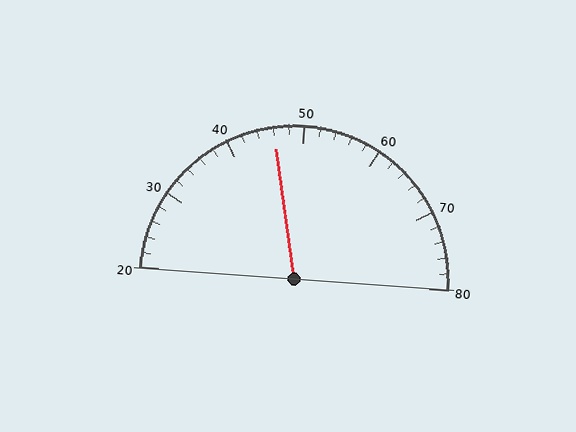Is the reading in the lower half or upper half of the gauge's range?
The reading is in the lower half of the range (20 to 80).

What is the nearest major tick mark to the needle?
The nearest major tick mark is 50.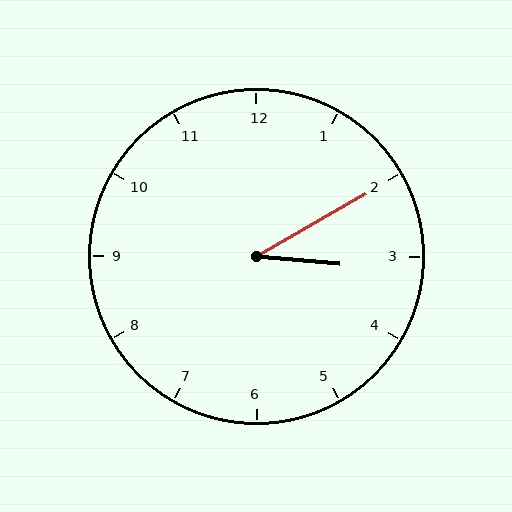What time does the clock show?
3:10.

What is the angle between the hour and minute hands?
Approximately 35 degrees.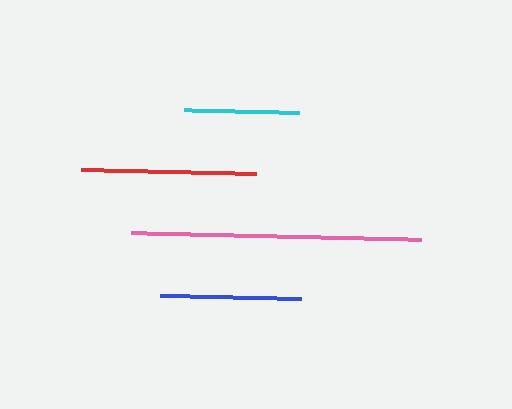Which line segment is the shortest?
The cyan line is the shortest at approximately 115 pixels.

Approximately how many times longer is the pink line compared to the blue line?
The pink line is approximately 2.1 times the length of the blue line.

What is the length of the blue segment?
The blue segment is approximately 141 pixels long.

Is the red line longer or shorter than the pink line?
The pink line is longer than the red line.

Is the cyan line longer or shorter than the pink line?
The pink line is longer than the cyan line.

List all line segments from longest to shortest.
From longest to shortest: pink, red, blue, cyan.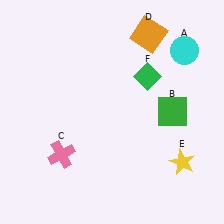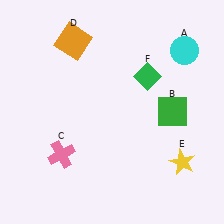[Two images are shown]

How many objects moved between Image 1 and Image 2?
1 object moved between the two images.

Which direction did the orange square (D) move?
The orange square (D) moved left.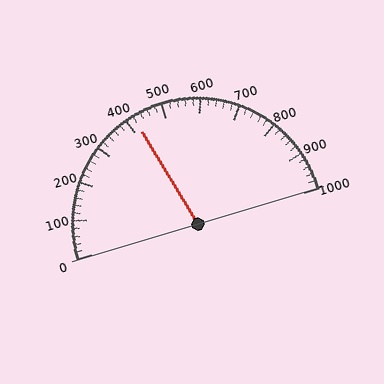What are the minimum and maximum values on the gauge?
The gauge ranges from 0 to 1000.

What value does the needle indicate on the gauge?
The needle indicates approximately 420.